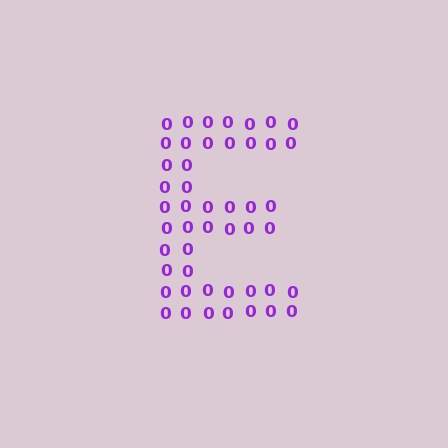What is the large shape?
The large shape is the letter E.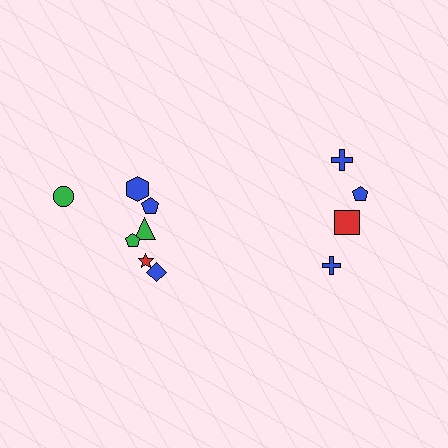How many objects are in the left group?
There are 7 objects.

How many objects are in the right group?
There are 4 objects.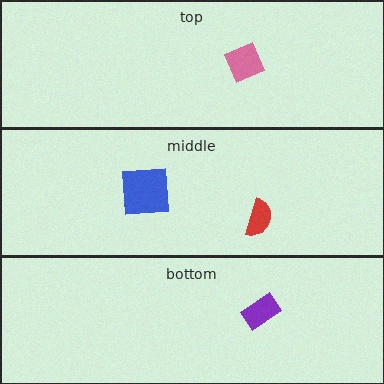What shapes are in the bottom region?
The purple rectangle.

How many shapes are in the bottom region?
1.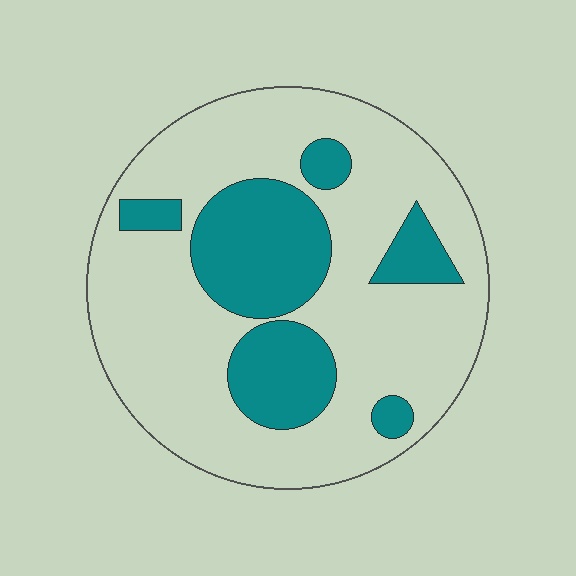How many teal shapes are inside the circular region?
6.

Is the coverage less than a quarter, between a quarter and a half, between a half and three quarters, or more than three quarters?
Between a quarter and a half.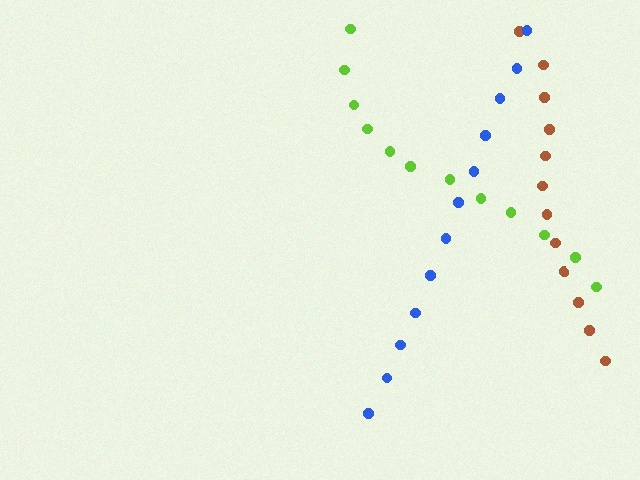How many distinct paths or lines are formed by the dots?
There are 3 distinct paths.